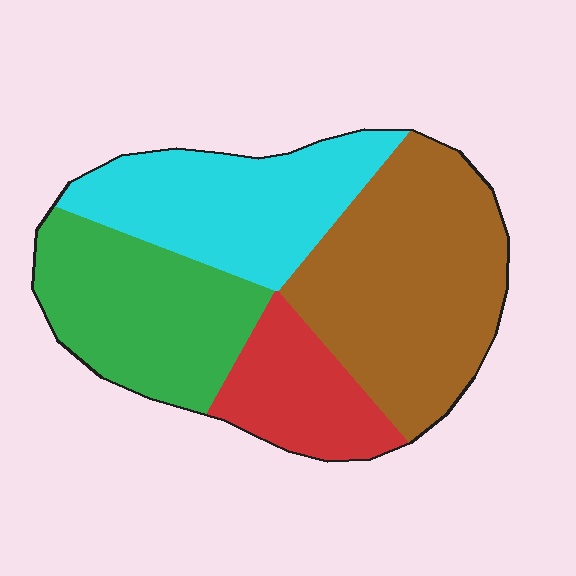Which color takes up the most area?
Brown, at roughly 35%.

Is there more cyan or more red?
Cyan.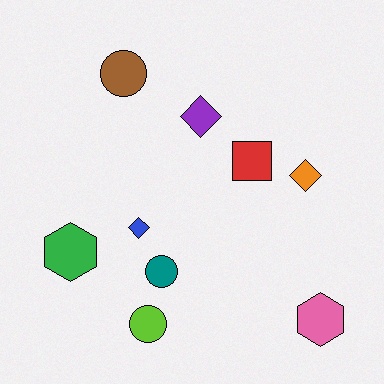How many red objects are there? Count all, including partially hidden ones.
There is 1 red object.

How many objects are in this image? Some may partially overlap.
There are 9 objects.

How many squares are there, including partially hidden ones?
There is 1 square.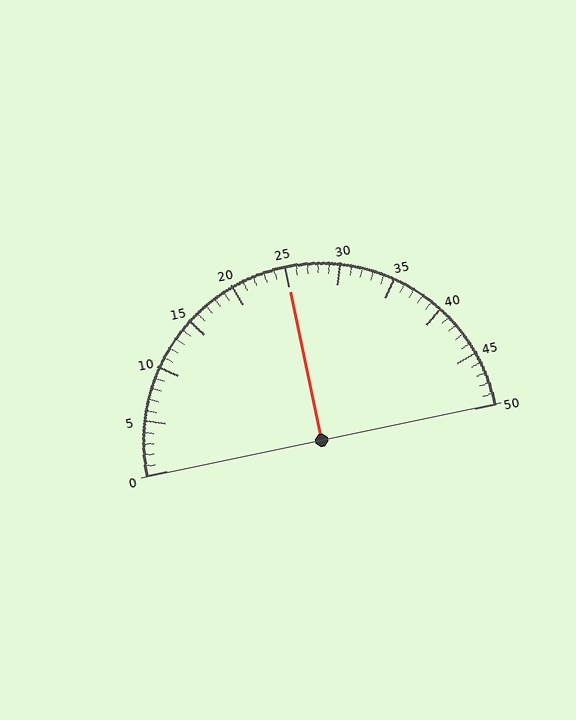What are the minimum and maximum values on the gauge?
The gauge ranges from 0 to 50.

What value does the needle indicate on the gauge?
The needle indicates approximately 25.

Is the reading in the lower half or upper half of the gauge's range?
The reading is in the upper half of the range (0 to 50).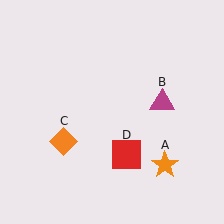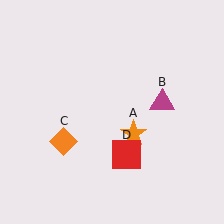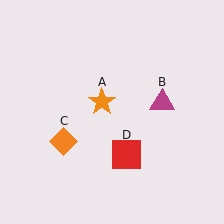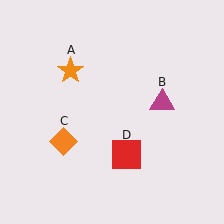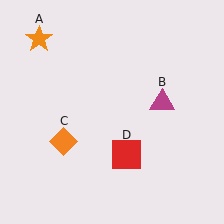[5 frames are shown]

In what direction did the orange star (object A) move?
The orange star (object A) moved up and to the left.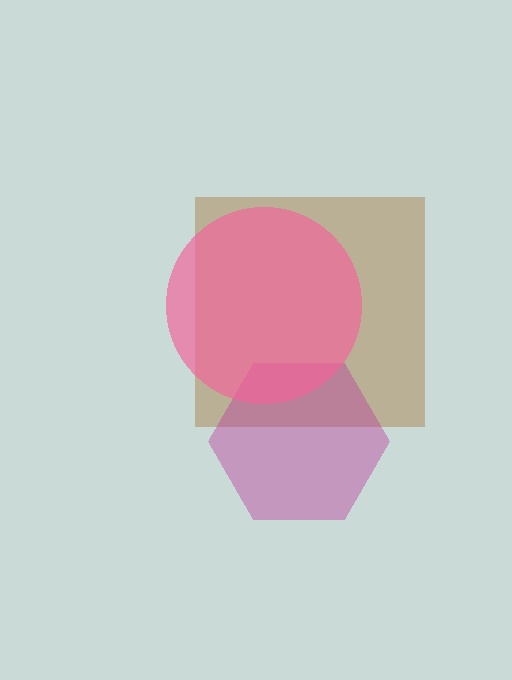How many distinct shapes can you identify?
There are 3 distinct shapes: a brown square, a magenta hexagon, a pink circle.